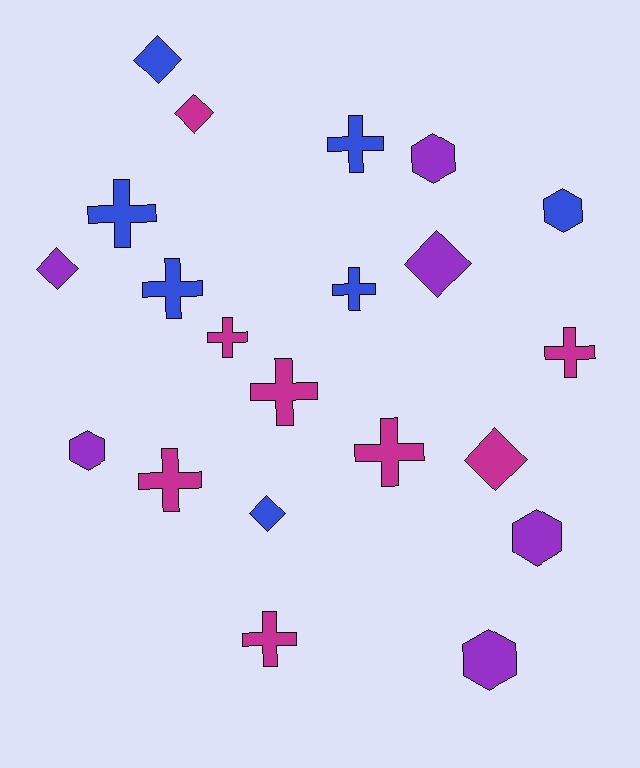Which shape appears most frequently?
Cross, with 10 objects.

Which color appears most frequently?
Magenta, with 8 objects.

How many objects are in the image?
There are 21 objects.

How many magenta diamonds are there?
There are 2 magenta diamonds.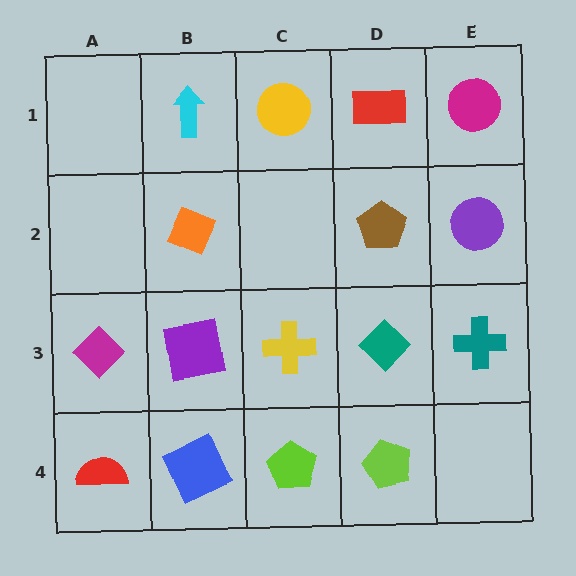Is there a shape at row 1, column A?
No, that cell is empty.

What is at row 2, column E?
A purple circle.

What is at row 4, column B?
A blue square.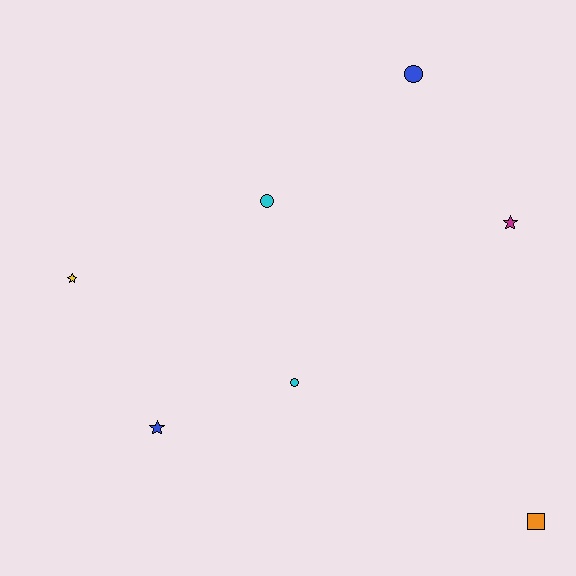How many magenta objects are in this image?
There is 1 magenta object.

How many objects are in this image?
There are 7 objects.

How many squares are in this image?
There is 1 square.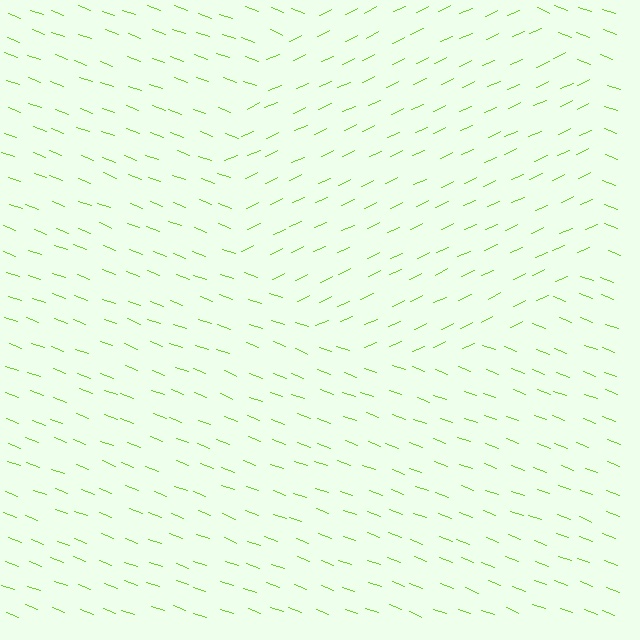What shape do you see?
I see a circle.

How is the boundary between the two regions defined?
The boundary is defined purely by a change in line orientation (approximately 45 degrees difference). All lines are the same color and thickness.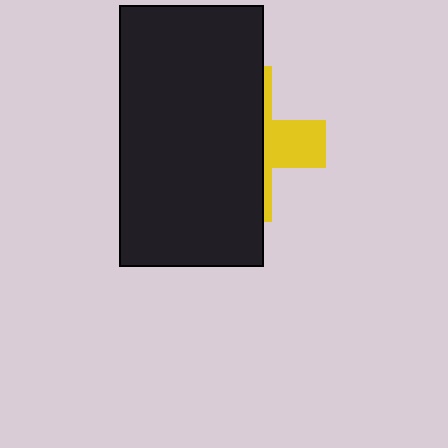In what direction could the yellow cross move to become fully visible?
The yellow cross could move right. That would shift it out from behind the black rectangle entirely.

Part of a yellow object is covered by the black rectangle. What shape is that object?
It is a cross.